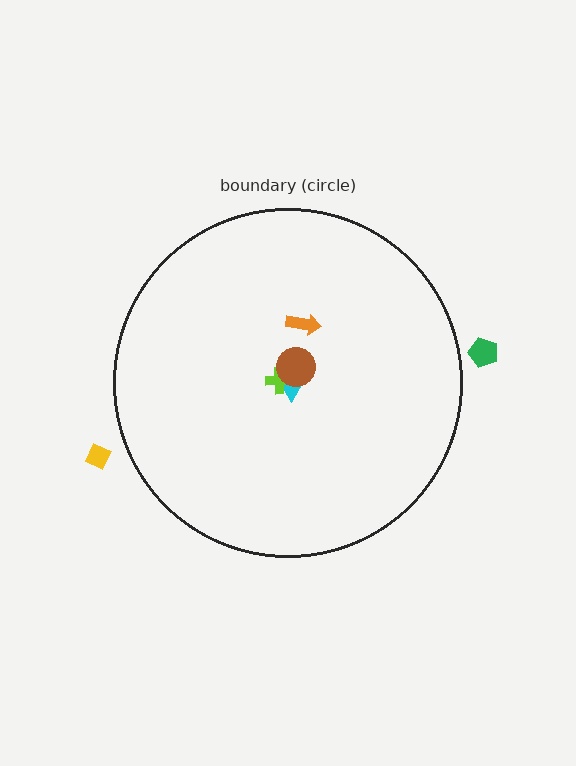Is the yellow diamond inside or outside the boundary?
Outside.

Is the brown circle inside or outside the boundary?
Inside.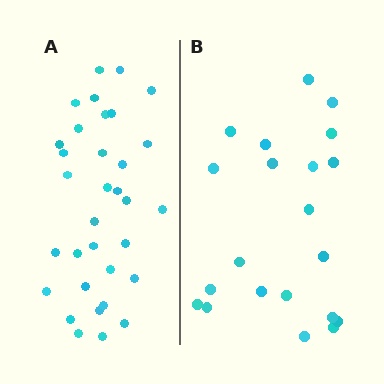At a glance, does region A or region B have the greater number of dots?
Region A (the left region) has more dots.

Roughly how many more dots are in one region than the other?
Region A has roughly 12 or so more dots than region B.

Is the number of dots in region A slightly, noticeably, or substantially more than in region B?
Region A has substantially more. The ratio is roughly 1.6 to 1.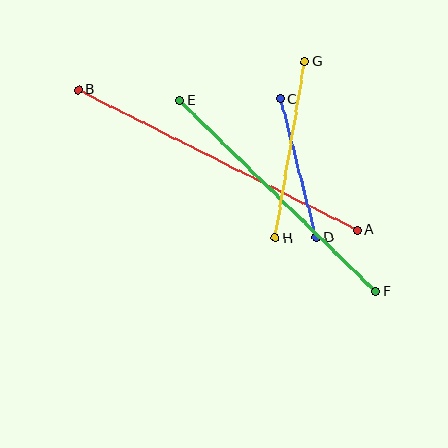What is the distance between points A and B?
The distance is approximately 313 pixels.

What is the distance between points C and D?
The distance is approximately 143 pixels.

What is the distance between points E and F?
The distance is approximately 273 pixels.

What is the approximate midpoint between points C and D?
The midpoint is at approximately (298, 168) pixels.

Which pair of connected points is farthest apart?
Points A and B are farthest apart.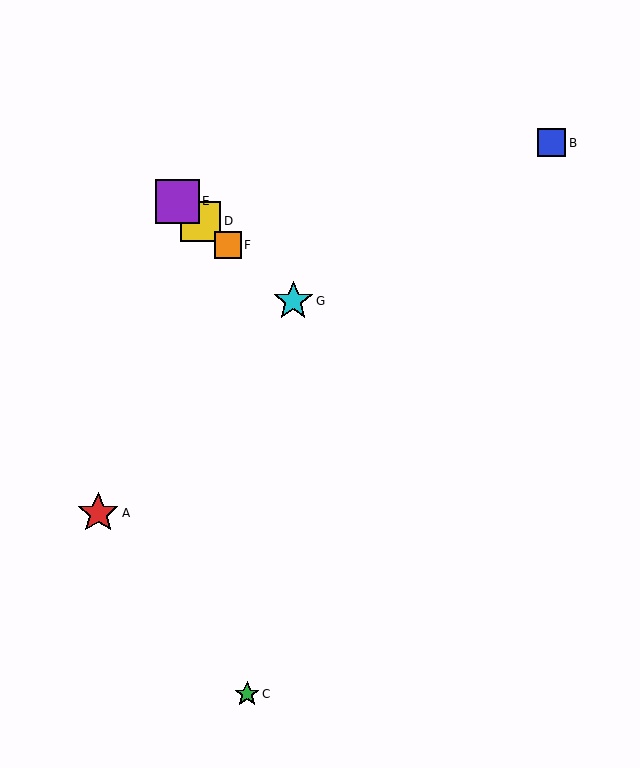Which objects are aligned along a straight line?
Objects D, E, F, G are aligned along a straight line.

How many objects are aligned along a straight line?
4 objects (D, E, F, G) are aligned along a straight line.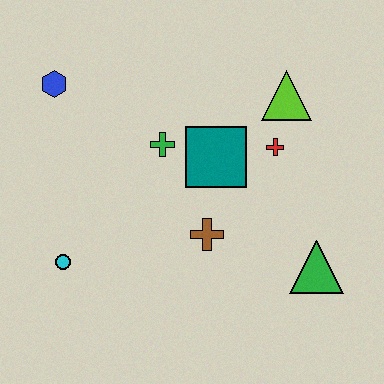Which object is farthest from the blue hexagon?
The green triangle is farthest from the blue hexagon.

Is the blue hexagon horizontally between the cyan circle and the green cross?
No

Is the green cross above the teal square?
Yes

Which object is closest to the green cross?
The teal square is closest to the green cross.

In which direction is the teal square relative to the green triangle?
The teal square is above the green triangle.